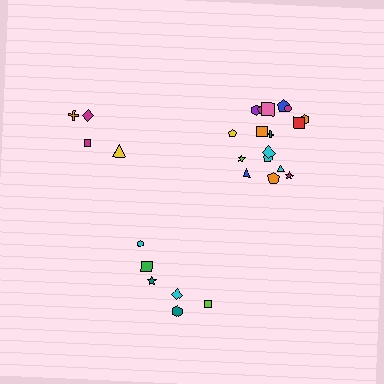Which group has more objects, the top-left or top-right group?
The top-right group.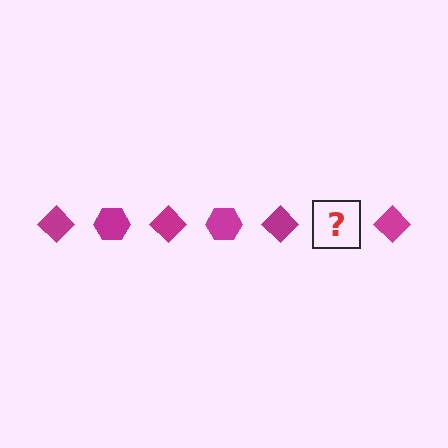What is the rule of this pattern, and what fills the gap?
The rule is that the pattern cycles through diamond, hexagon shapes in magenta. The gap should be filled with a magenta hexagon.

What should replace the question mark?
The question mark should be replaced with a magenta hexagon.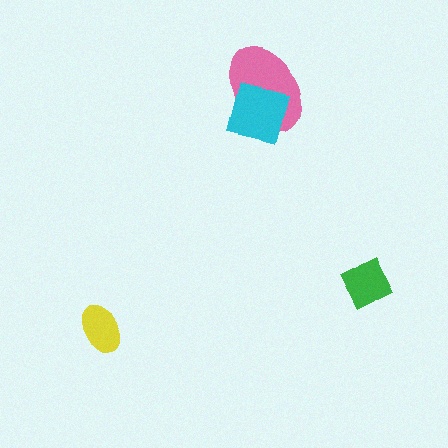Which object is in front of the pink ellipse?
The cyan square is in front of the pink ellipse.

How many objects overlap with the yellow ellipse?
0 objects overlap with the yellow ellipse.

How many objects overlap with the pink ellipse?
1 object overlaps with the pink ellipse.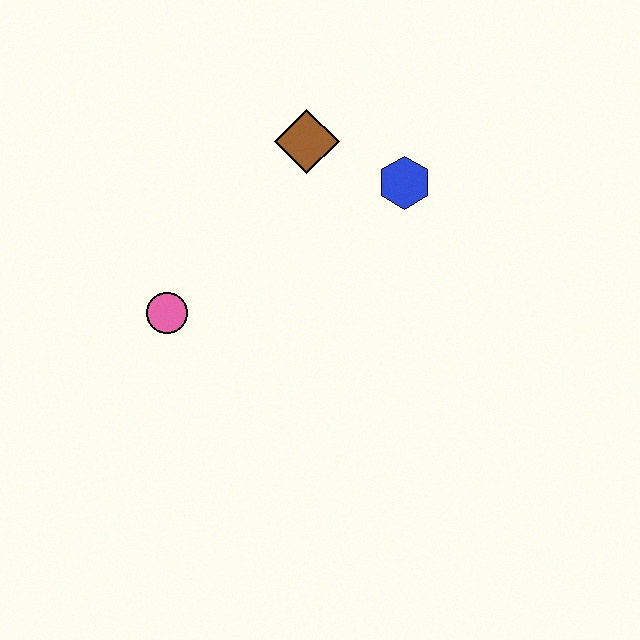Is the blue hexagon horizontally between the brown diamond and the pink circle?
No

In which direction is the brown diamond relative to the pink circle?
The brown diamond is above the pink circle.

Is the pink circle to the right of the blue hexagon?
No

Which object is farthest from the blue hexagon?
The pink circle is farthest from the blue hexagon.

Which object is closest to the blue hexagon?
The brown diamond is closest to the blue hexagon.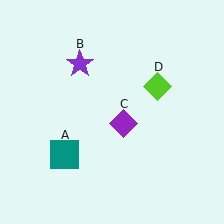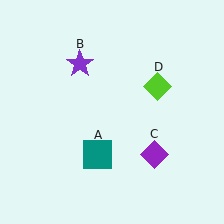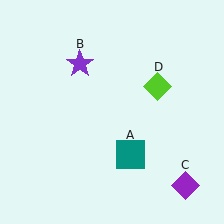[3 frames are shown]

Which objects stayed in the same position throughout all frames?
Purple star (object B) and lime diamond (object D) remained stationary.